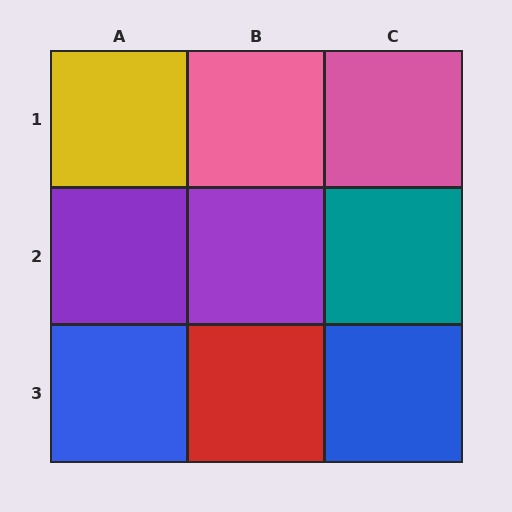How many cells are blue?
2 cells are blue.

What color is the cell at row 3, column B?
Red.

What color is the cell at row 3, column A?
Blue.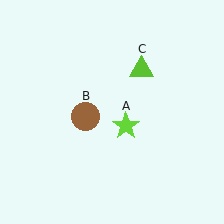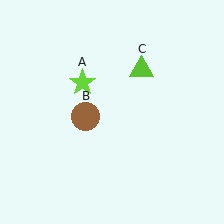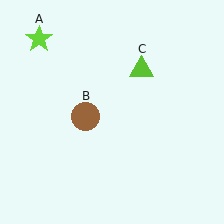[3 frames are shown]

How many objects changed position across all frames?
1 object changed position: lime star (object A).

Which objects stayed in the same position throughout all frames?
Brown circle (object B) and lime triangle (object C) remained stationary.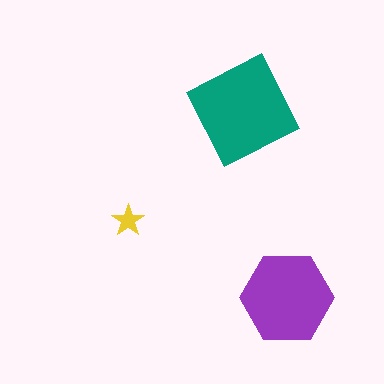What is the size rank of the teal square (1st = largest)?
1st.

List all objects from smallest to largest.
The yellow star, the purple hexagon, the teal square.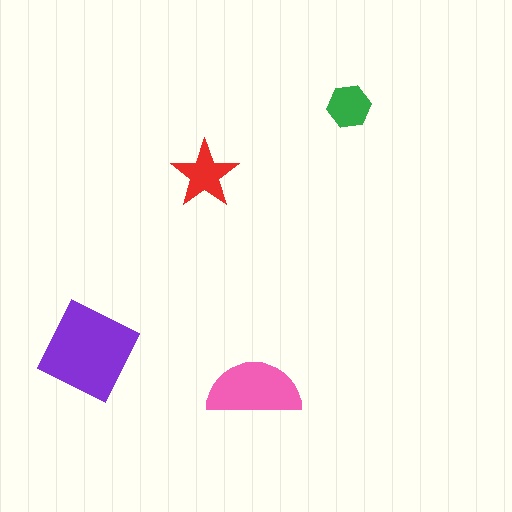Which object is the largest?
The purple diamond.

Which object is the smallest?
The green hexagon.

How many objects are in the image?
There are 4 objects in the image.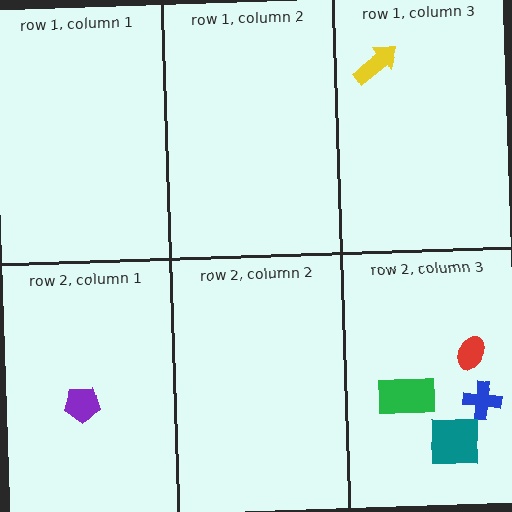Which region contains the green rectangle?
The row 2, column 3 region.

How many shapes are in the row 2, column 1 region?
1.